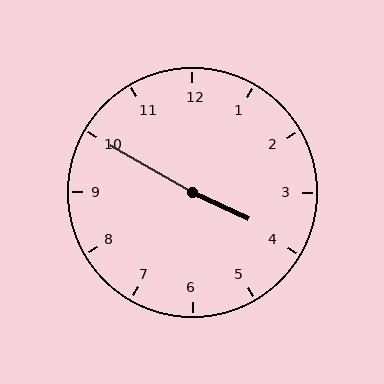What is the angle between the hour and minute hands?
Approximately 175 degrees.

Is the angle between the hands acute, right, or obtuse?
It is obtuse.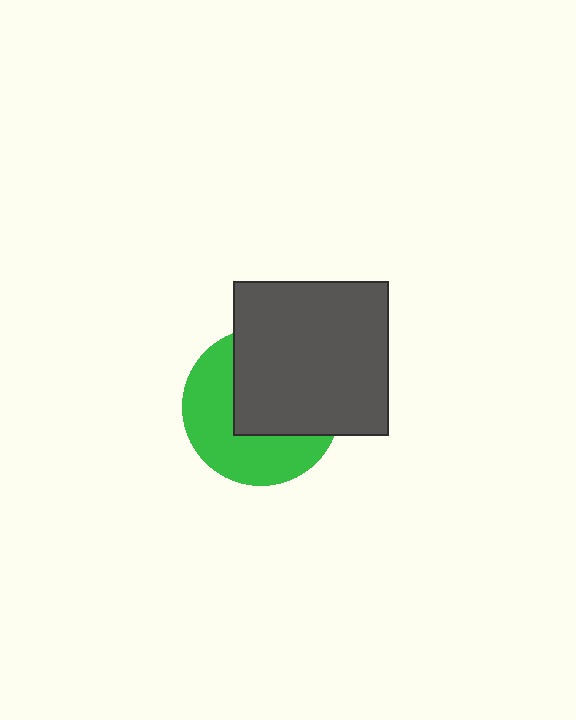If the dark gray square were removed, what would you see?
You would see the complete green circle.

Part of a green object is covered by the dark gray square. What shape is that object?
It is a circle.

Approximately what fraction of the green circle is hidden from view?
Roughly 51% of the green circle is hidden behind the dark gray square.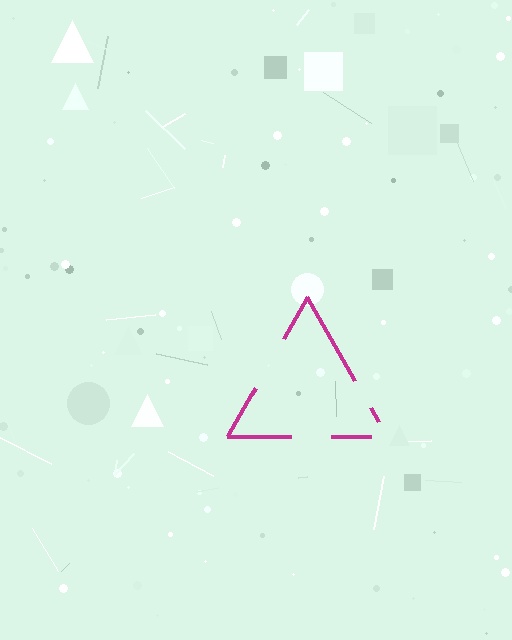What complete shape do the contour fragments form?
The contour fragments form a triangle.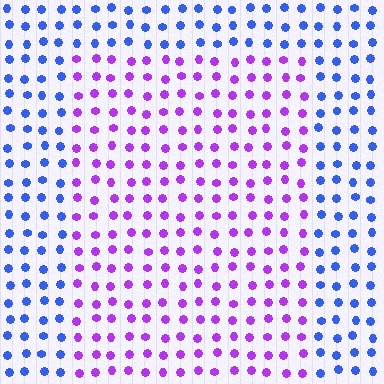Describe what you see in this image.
The image is filled with small blue elements in a uniform arrangement. A rectangle-shaped region is visible where the elements are tinted to a slightly different hue, forming a subtle color boundary.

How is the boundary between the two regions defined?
The boundary is defined purely by a slight shift in hue (about 57 degrees). Spacing, size, and orientation are identical on both sides.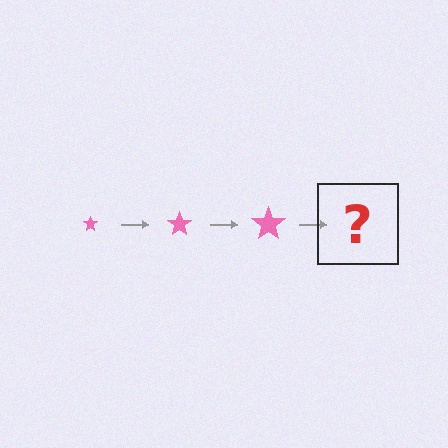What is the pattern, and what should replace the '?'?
The pattern is that the star gets progressively larger each step. The '?' should be a pink star, larger than the previous one.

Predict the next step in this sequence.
The next step is a pink star, larger than the previous one.